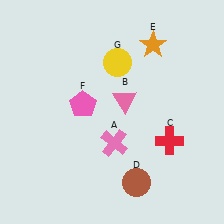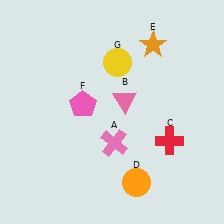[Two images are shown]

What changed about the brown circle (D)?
In Image 1, D is brown. In Image 2, it changed to orange.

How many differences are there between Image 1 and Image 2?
There is 1 difference between the two images.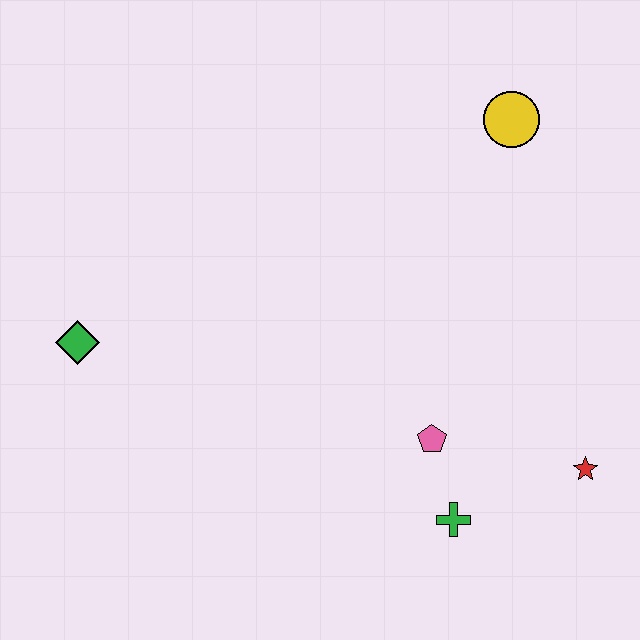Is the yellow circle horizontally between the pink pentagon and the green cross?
No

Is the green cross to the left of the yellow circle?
Yes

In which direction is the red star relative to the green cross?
The red star is to the right of the green cross.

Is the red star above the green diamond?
No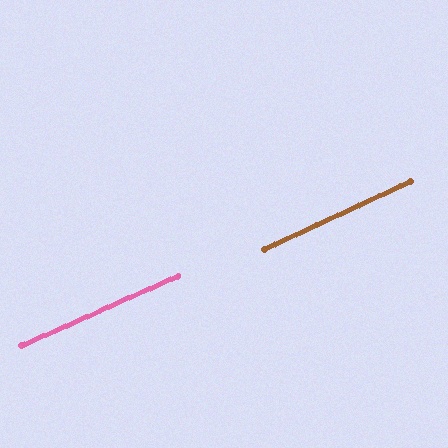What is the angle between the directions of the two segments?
Approximately 1 degree.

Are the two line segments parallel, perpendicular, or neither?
Parallel — their directions differ by only 1.2°.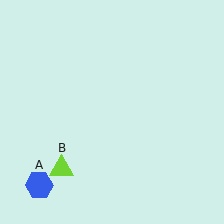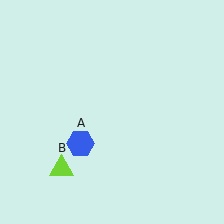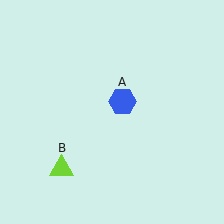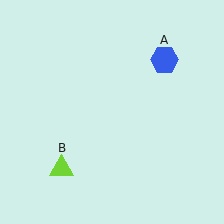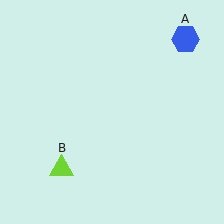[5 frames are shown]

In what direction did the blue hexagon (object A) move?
The blue hexagon (object A) moved up and to the right.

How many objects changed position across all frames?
1 object changed position: blue hexagon (object A).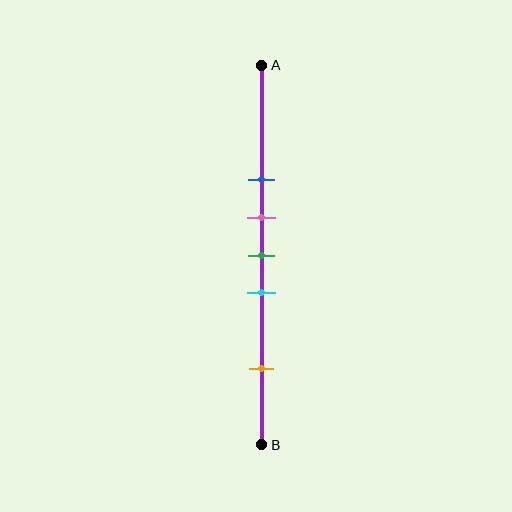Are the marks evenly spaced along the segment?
No, the marks are not evenly spaced.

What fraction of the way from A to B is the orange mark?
The orange mark is approximately 80% (0.8) of the way from A to B.